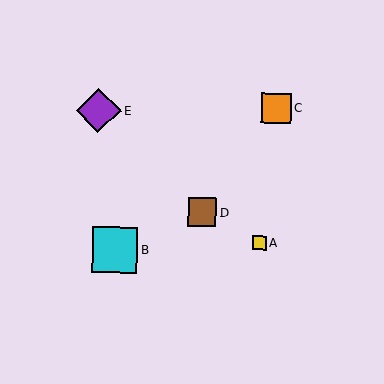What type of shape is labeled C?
Shape C is an orange square.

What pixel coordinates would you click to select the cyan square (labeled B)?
Click at (115, 250) to select the cyan square B.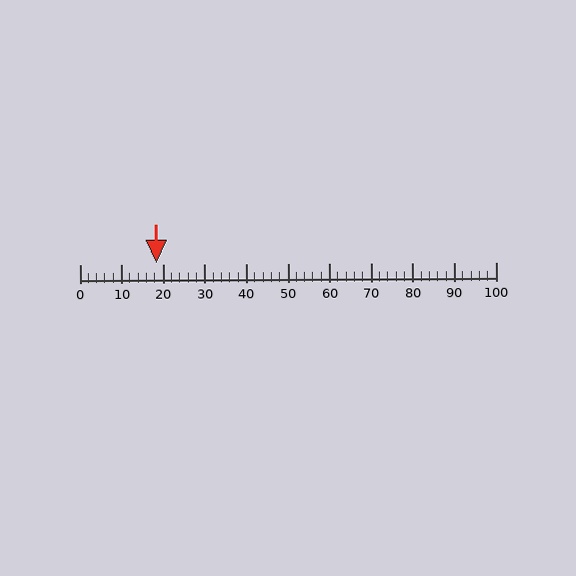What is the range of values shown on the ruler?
The ruler shows values from 0 to 100.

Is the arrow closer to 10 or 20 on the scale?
The arrow is closer to 20.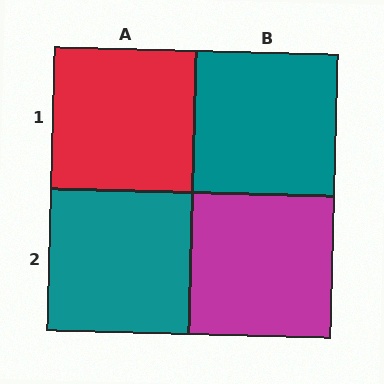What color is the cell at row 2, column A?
Teal.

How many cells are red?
1 cell is red.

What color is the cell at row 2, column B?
Magenta.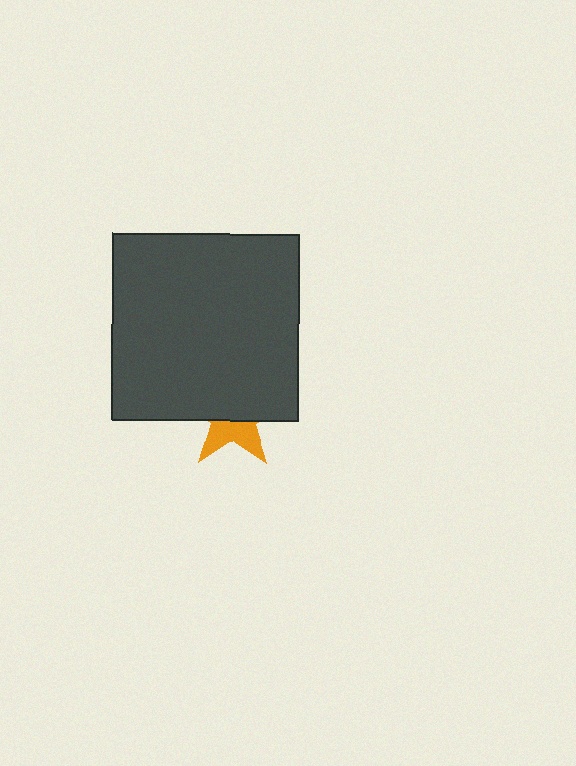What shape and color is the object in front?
The object in front is a dark gray square.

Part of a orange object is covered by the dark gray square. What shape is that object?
It is a star.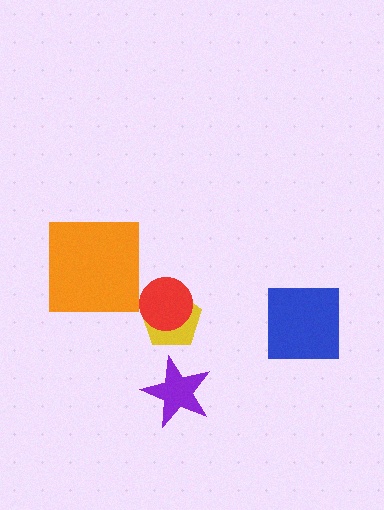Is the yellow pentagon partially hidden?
Yes, it is partially covered by another shape.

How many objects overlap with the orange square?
0 objects overlap with the orange square.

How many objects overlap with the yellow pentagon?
1 object overlaps with the yellow pentagon.